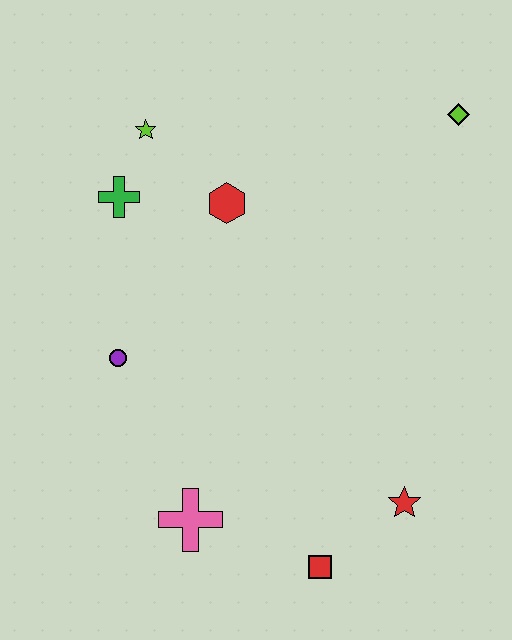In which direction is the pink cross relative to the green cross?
The pink cross is below the green cross.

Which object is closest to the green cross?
The lime star is closest to the green cross.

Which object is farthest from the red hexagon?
The red square is farthest from the red hexagon.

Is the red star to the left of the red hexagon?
No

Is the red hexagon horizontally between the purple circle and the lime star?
No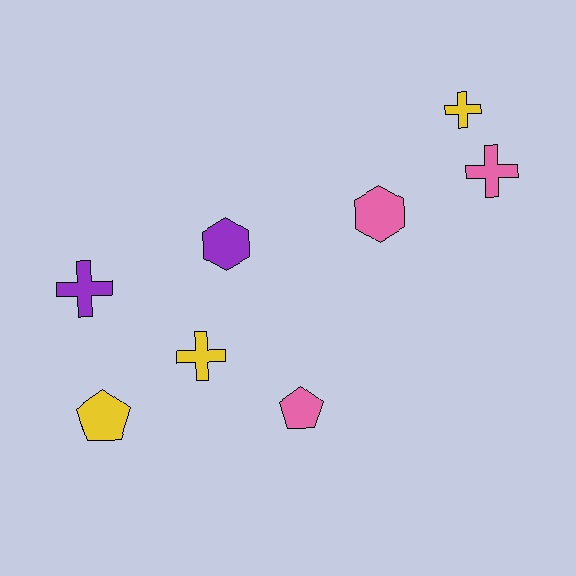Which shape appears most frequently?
Cross, with 4 objects.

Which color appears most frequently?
Pink, with 3 objects.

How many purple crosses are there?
There is 1 purple cross.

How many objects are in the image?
There are 8 objects.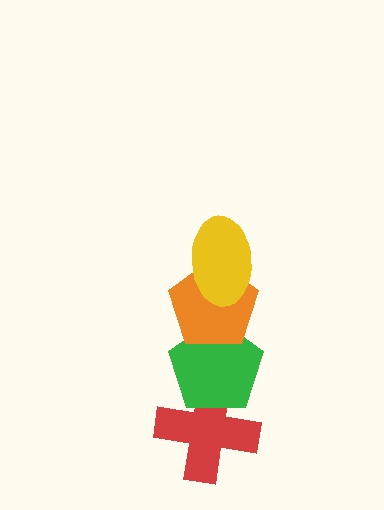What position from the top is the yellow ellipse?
The yellow ellipse is 1st from the top.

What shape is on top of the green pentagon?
The orange pentagon is on top of the green pentagon.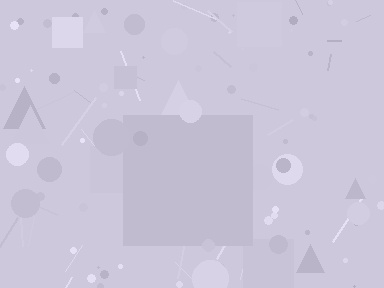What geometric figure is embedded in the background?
A square is embedded in the background.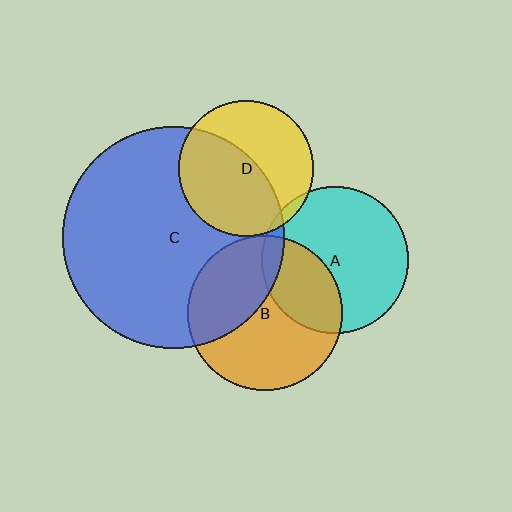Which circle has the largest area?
Circle C (blue).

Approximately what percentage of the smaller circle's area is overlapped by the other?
Approximately 30%.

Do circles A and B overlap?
Yes.